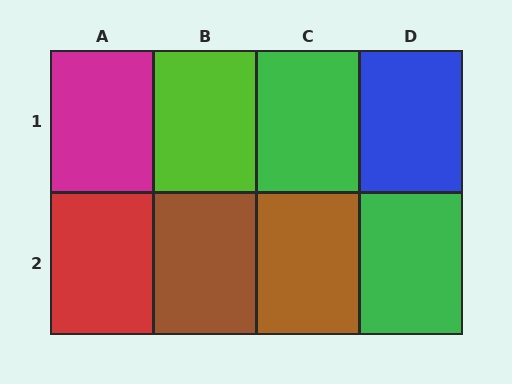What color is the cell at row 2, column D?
Green.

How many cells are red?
1 cell is red.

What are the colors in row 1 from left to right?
Magenta, lime, green, blue.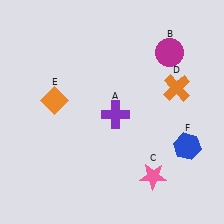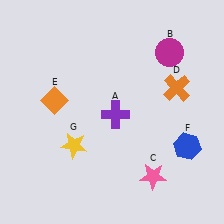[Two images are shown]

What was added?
A yellow star (G) was added in Image 2.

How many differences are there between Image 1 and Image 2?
There is 1 difference between the two images.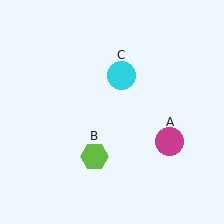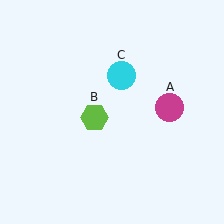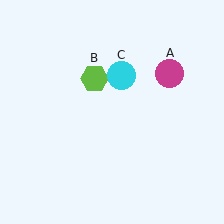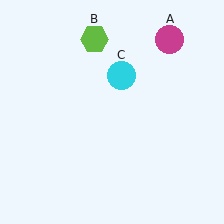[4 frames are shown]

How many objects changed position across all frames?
2 objects changed position: magenta circle (object A), lime hexagon (object B).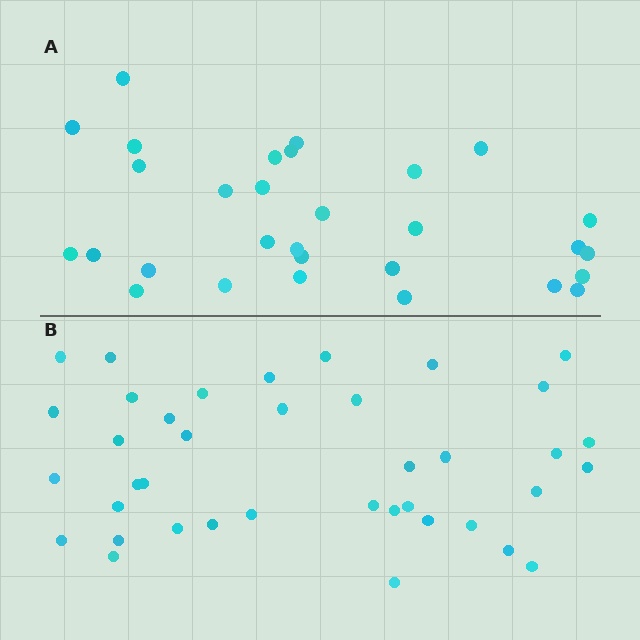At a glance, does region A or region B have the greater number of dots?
Region B (the bottom region) has more dots.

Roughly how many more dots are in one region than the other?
Region B has roughly 8 or so more dots than region A.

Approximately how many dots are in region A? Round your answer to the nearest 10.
About 30 dots.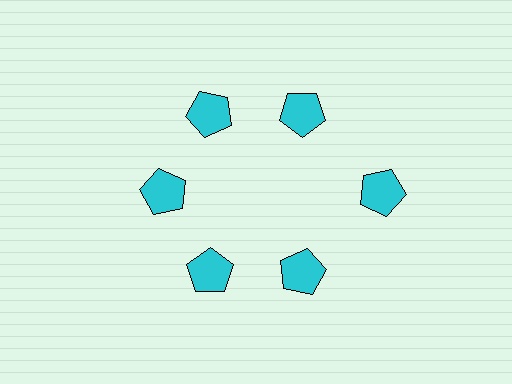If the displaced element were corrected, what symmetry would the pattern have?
It would have 6-fold rotational symmetry — the pattern would map onto itself every 60 degrees.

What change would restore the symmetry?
The symmetry would be restored by moving it inward, back onto the ring so that all 6 pentagons sit at equal angles and equal distance from the center.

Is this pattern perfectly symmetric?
No. The 6 cyan pentagons are arranged in a ring, but one element near the 3 o'clock position is pushed outward from the center, breaking the 6-fold rotational symmetry.